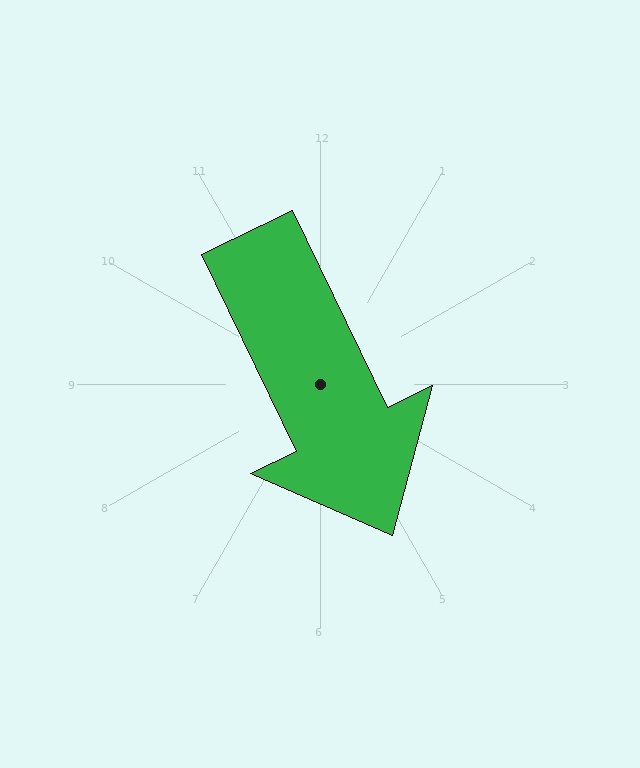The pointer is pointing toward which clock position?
Roughly 5 o'clock.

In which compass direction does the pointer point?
Southeast.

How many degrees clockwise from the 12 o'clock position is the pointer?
Approximately 154 degrees.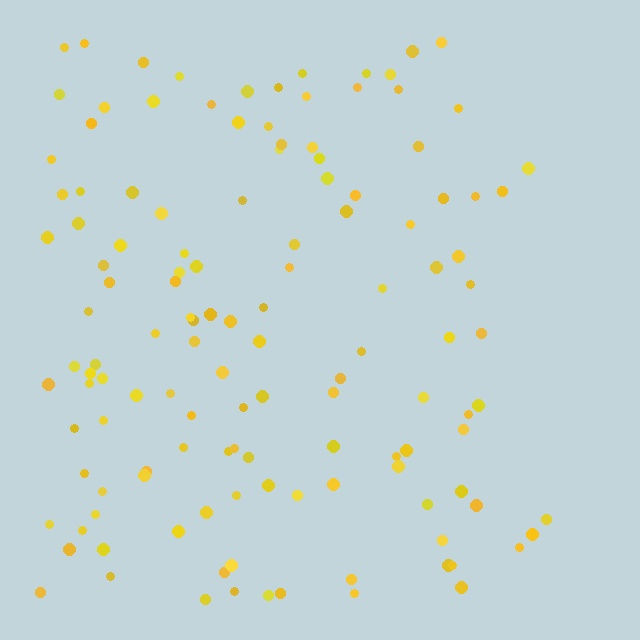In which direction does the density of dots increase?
From right to left, with the left side densest.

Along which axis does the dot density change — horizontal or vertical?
Horizontal.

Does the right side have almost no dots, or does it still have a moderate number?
Still a moderate number, just noticeably fewer than the left.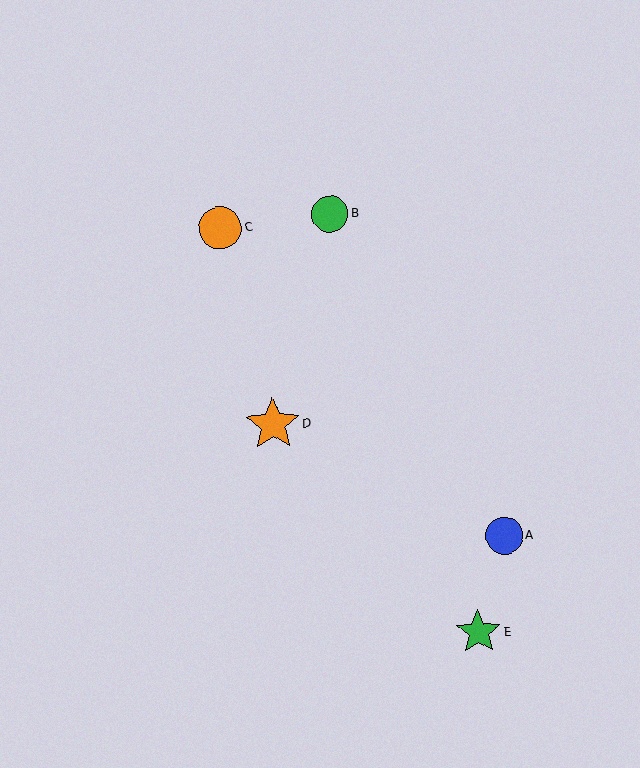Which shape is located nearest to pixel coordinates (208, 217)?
The orange circle (labeled C) at (220, 228) is nearest to that location.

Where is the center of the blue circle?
The center of the blue circle is at (504, 536).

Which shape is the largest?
The orange star (labeled D) is the largest.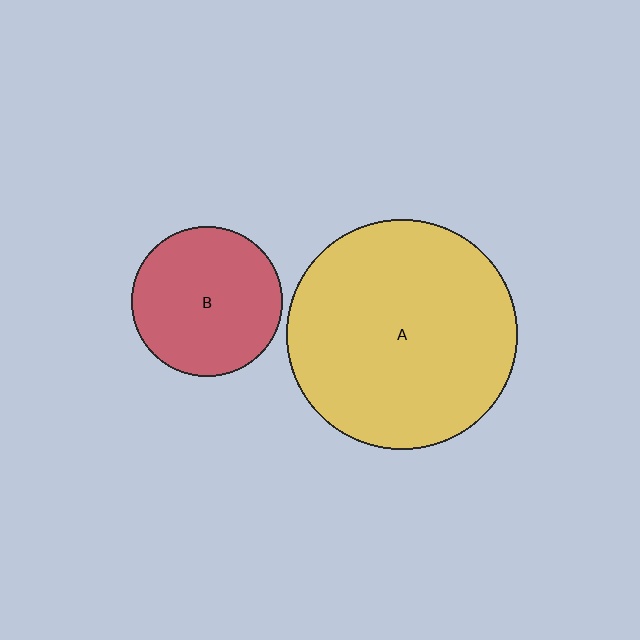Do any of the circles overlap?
No, none of the circles overlap.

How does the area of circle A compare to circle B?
Approximately 2.3 times.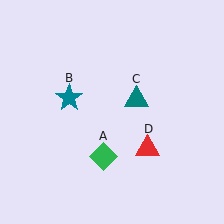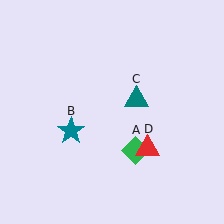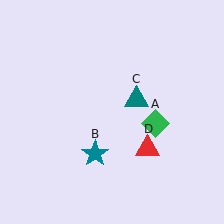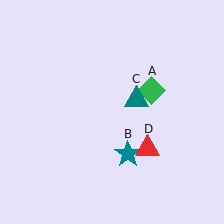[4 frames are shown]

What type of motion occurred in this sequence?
The green diamond (object A), teal star (object B) rotated counterclockwise around the center of the scene.